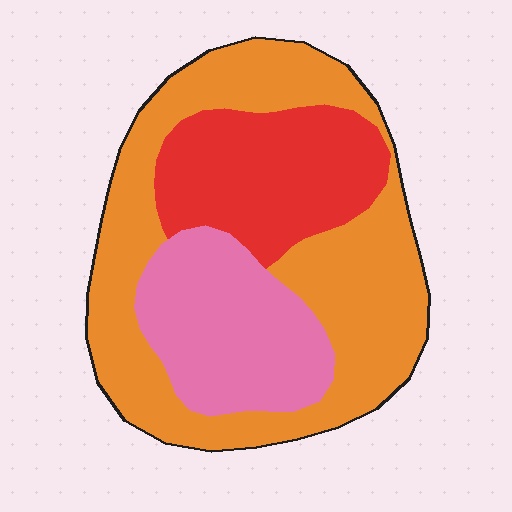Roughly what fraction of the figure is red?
Red takes up about one quarter (1/4) of the figure.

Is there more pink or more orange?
Orange.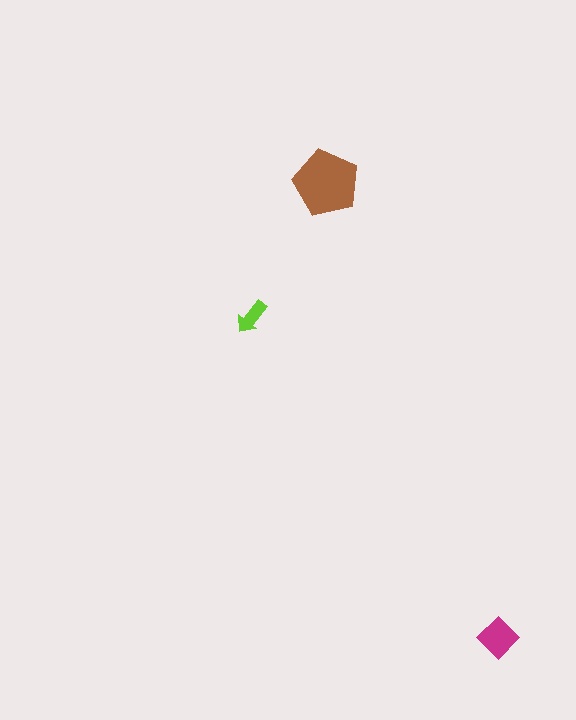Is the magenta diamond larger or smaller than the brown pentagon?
Smaller.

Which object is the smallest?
The lime arrow.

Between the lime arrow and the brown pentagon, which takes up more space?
The brown pentagon.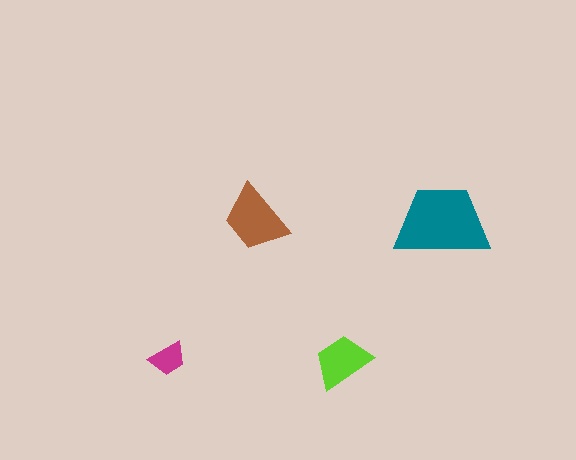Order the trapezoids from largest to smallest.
the teal one, the brown one, the lime one, the magenta one.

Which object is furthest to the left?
The magenta trapezoid is leftmost.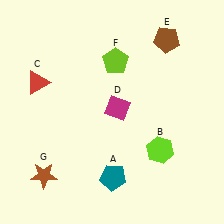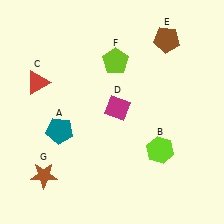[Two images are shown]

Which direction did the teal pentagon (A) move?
The teal pentagon (A) moved left.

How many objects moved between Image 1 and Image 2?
1 object moved between the two images.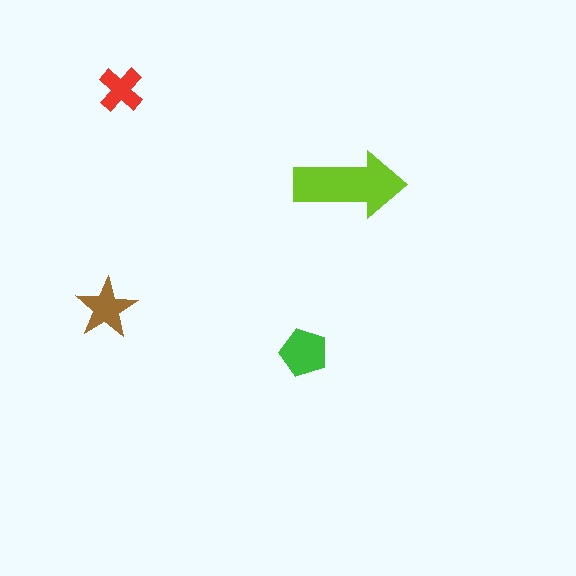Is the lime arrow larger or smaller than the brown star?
Larger.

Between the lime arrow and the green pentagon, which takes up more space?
The lime arrow.